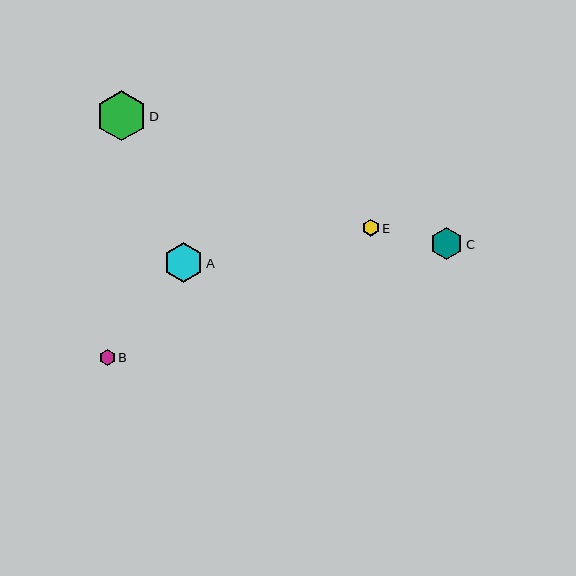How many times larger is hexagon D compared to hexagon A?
Hexagon D is approximately 1.3 times the size of hexagon A.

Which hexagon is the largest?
Hexagon D is the largest with a size of approximately 50 pixels.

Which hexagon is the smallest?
Hexagon B is the smallest with a size of approximately 16 pixels.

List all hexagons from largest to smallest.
From largest to smallest: D, A, C, E, B.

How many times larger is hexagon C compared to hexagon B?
Hexagon C is approximately 2.0 times the size of hexagon B.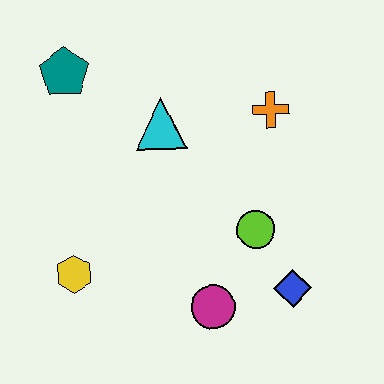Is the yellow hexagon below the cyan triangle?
Yes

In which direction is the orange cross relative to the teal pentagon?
The orange cross is to the right of the teal pentagon.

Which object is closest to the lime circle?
The blue diamond is closest to the lime circle.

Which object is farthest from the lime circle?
The teal pentagon is farthest from the lime circle.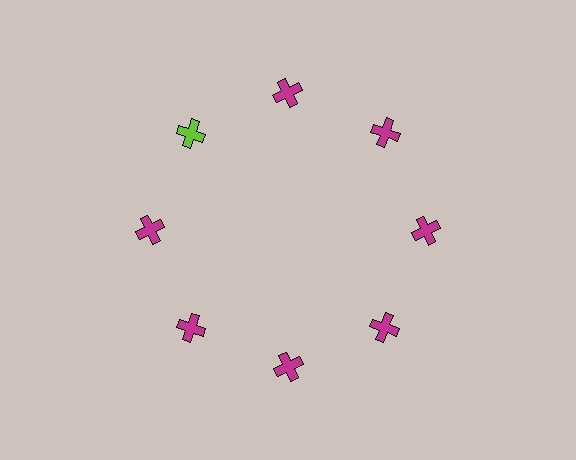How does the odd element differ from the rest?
It has a different color: lime instead of magenta.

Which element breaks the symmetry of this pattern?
The lime cross at roughly the 10 o'clock position breaks the symmetry. All other shapes are magenta crosses.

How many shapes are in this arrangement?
There are 8 shapes arranged in a ring pattern.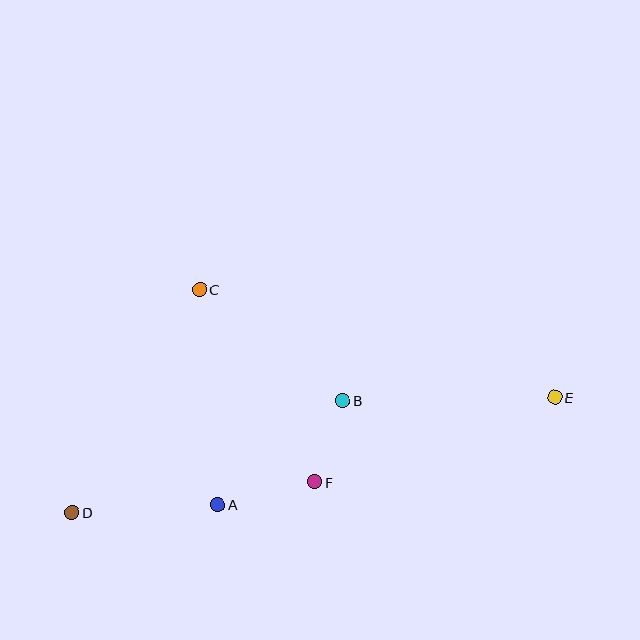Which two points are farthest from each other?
Points D and E are farthest from each other.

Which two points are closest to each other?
Points B and F are closest to each other.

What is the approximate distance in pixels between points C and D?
The distance between C and D is approximately 257 pixels.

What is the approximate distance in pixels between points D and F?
The distance between D and F is approximately 244 pixels.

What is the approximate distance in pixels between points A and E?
The distance between A and E is approximately 354 pixels.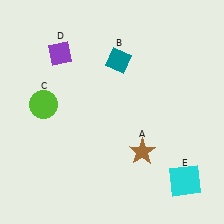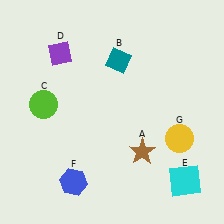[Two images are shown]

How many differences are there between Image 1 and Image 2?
There are 2 differences between the two images.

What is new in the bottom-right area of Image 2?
A yellow circle (G) was added in the bottom-right area of Image 2.